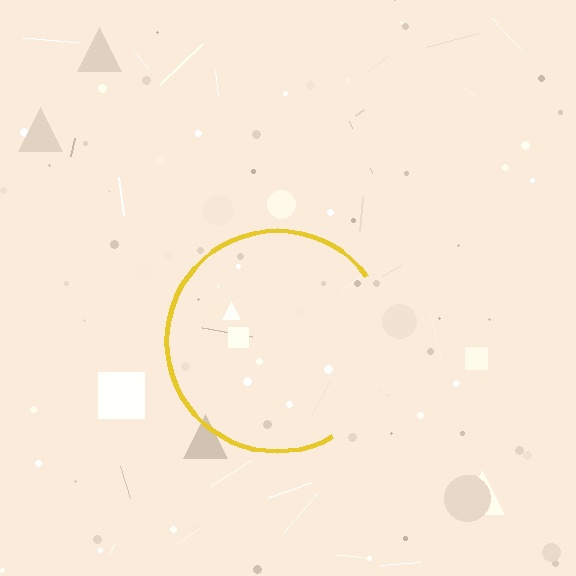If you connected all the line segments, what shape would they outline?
They would outline a circle.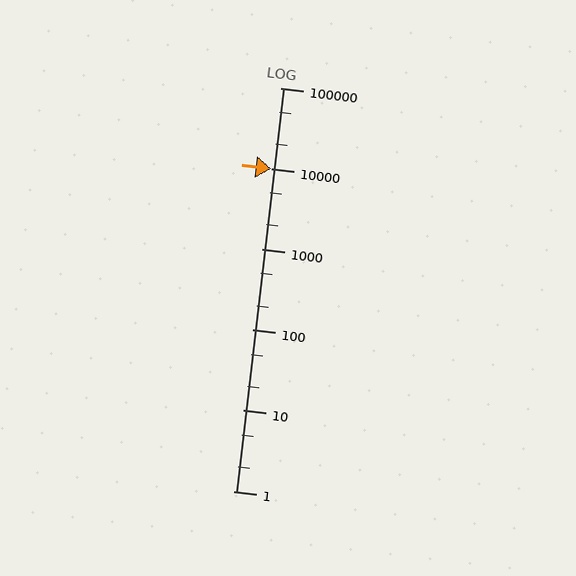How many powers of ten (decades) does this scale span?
The scale spans 5 decades, from 1 to 100000.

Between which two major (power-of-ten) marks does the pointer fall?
The pointer is between 1000 and 10000.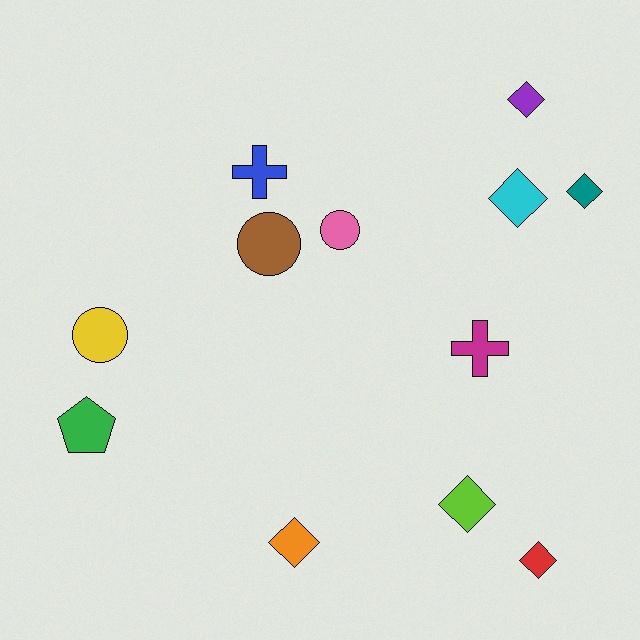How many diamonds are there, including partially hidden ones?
There are 6 diamonds.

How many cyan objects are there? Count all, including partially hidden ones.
There is 1 cyan object.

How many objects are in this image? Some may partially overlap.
There are 12 objects.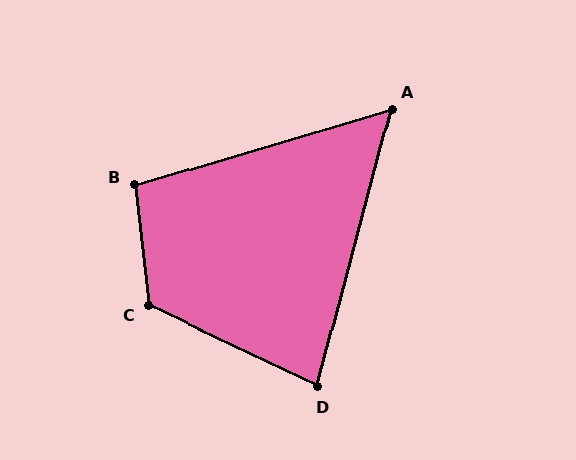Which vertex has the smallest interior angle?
A, at approximately 59 degrees.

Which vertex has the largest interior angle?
C, at approximately 121 degrees.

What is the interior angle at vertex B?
Approximately 100 degrees (obtuse).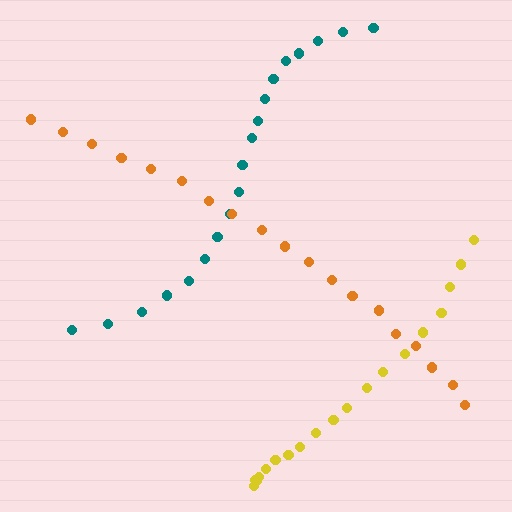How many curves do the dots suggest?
There are 3 distinct paths.